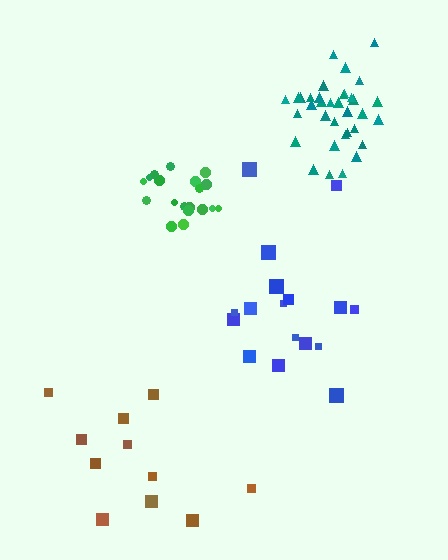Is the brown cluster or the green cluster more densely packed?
Green.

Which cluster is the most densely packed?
Teal.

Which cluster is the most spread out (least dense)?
Brown.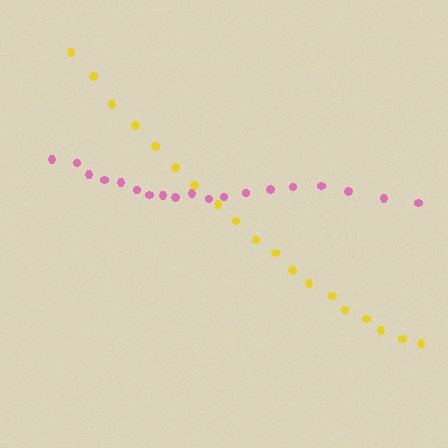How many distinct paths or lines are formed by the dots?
There are 2 distinct paths.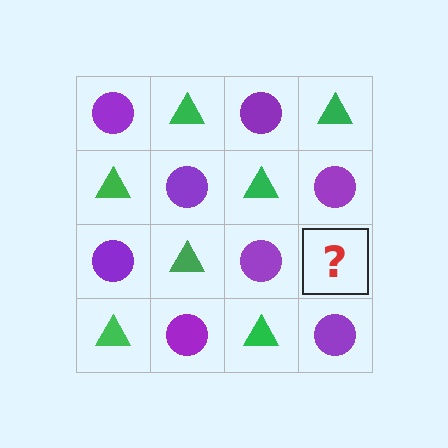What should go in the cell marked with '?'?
The missing cell should contain a green triangle.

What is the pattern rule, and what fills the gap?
The rule is that it alternates purple circle and green triangle in a checkerboard pattern. The gap should be filled with a green triangle.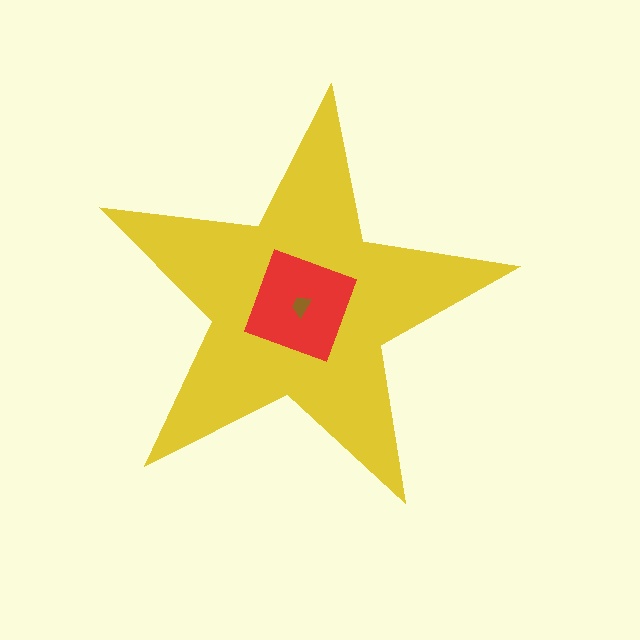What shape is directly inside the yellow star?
The red square.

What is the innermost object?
The brown trapezoid.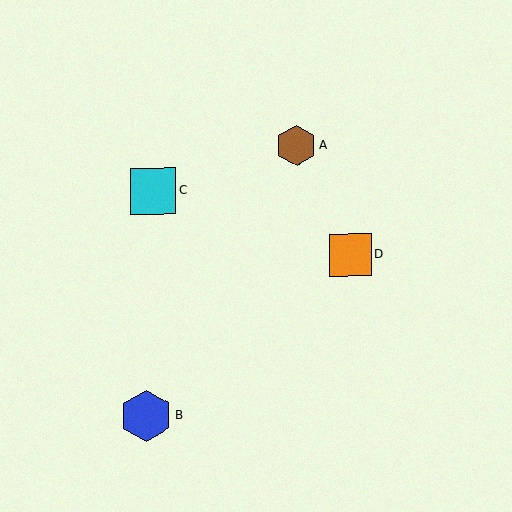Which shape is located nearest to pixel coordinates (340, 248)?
The orange square (labeled D) at (350, 255) is nearest to that location.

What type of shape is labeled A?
Shape A is a brown hexagon.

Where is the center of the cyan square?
The center of the cyan square is at (153, 191).